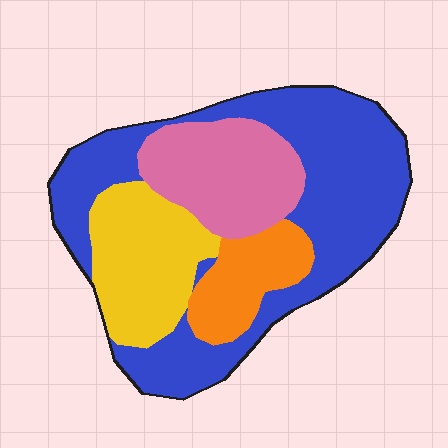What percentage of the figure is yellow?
Yellow covers around 20% of the figure.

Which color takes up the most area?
Blue, at roughly 50%.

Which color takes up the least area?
Orange, at roughly 10%.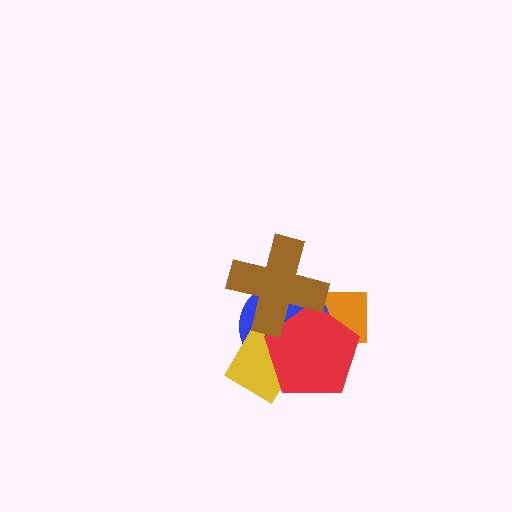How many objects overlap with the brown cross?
3 objects overlap with the brown cross.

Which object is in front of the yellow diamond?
The red pentagon is in front of the yellow diamond.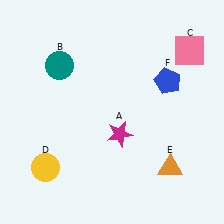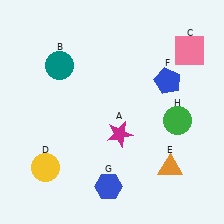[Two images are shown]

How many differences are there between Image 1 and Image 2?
There are 2 differences between the two images.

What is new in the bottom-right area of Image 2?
A green circle (H) was added in the bottom-right area of Image 2.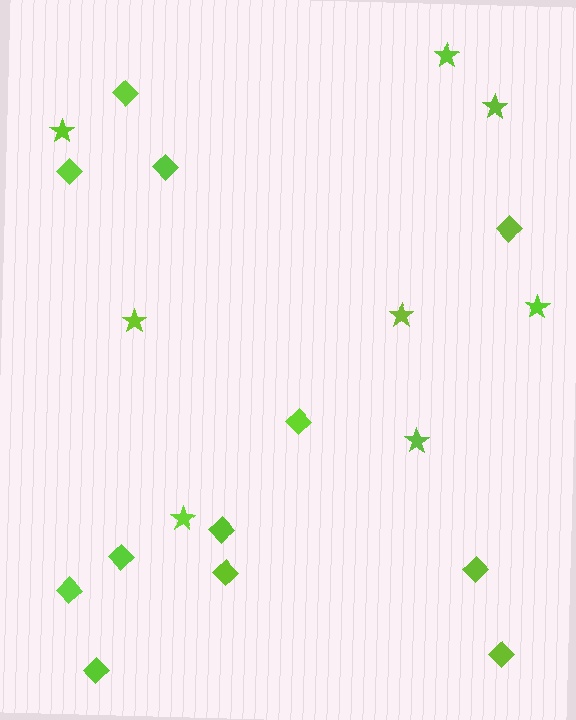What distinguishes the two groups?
There are 2 groups: one group of diamonds (12) and one group of stars (8).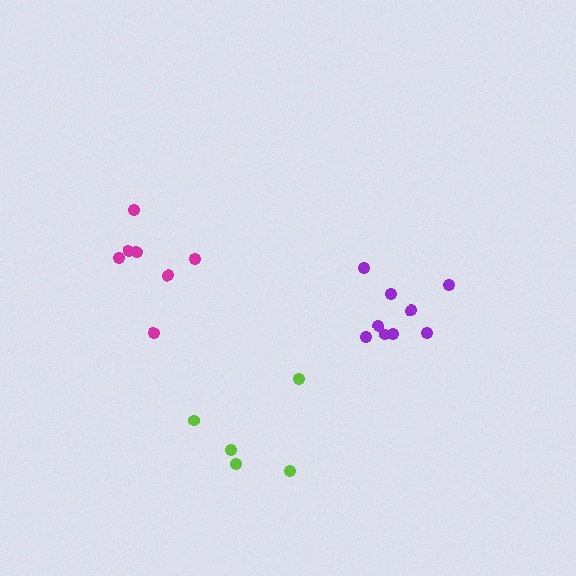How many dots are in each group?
Group 1: 7 dots, Group 2: 9 dots, Group 3: 5 dots (21 total).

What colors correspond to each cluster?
The clusters are colored: magenta, purple, lime.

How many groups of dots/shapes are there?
There are 3 groups.